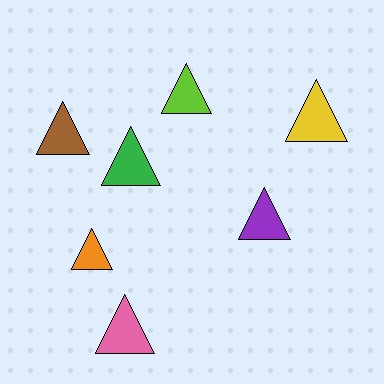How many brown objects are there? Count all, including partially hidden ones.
There is 1 brown object.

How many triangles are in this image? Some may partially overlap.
There are 7 triangles.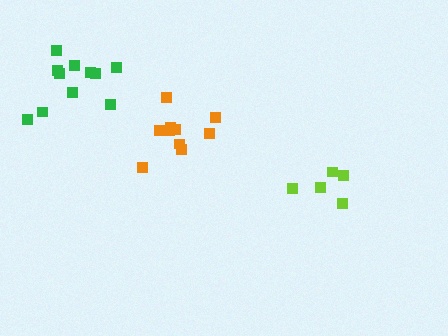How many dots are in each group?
Group 1: 11 dots, Group 2: 10 dots, Group 3: 5 dots (26 total).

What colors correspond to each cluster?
The clusters are colored: green, orange, lime.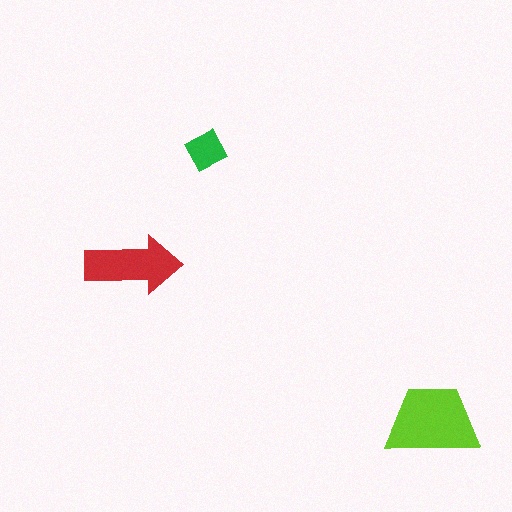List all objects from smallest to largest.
The green square, the red arrow, the lime trapezoid.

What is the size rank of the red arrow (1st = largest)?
2nd.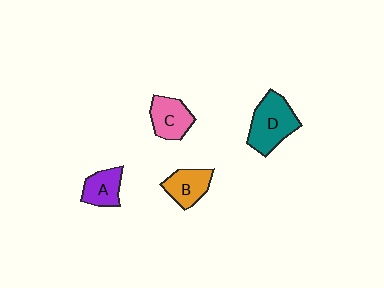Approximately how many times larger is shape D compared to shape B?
Approximately 1.5 times.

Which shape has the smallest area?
Shape A (purple).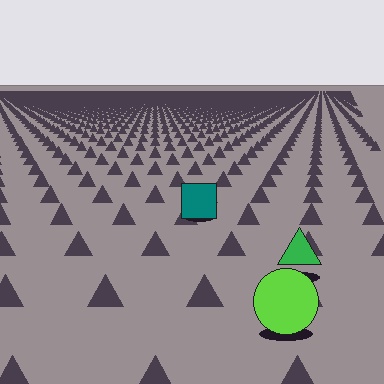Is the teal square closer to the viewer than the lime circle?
No. The lime circle is closer — you can tell from the texture gradient: the ground texture is coarser near it.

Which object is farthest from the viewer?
The teal square is farthest from the viewer. It appears smaller and the ground texture around it is denser.